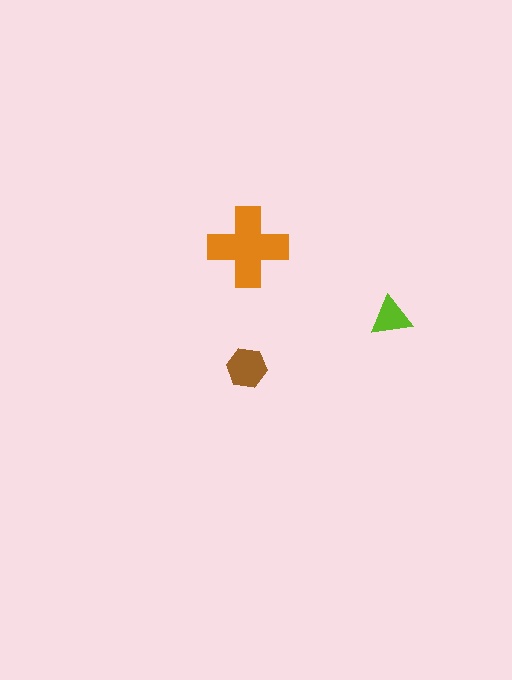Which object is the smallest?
The lime triangle.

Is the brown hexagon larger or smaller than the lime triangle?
Larger.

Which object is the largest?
The orange cross.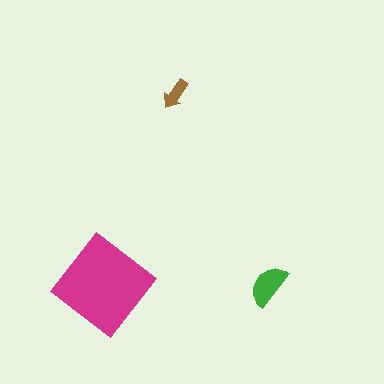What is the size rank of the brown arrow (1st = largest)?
3rd.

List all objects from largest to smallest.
The magenta diamond, the green semicircle, the brown arrow.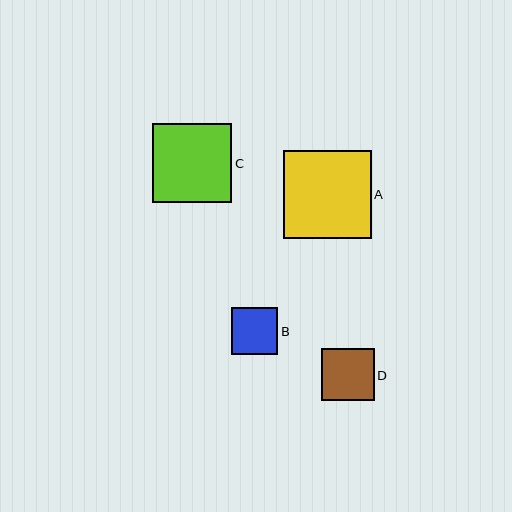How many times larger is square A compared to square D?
Square A is approximately 1.7 times the size of square D.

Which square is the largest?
Square A is the largest with a size of approximately 88 pixels.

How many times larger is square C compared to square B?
Square C is approximately 1.7 times the size of square B.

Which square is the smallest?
Square B is the smallest with a size of approximately 46 pixels.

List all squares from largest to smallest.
From largest to smallest: A, C, D, B.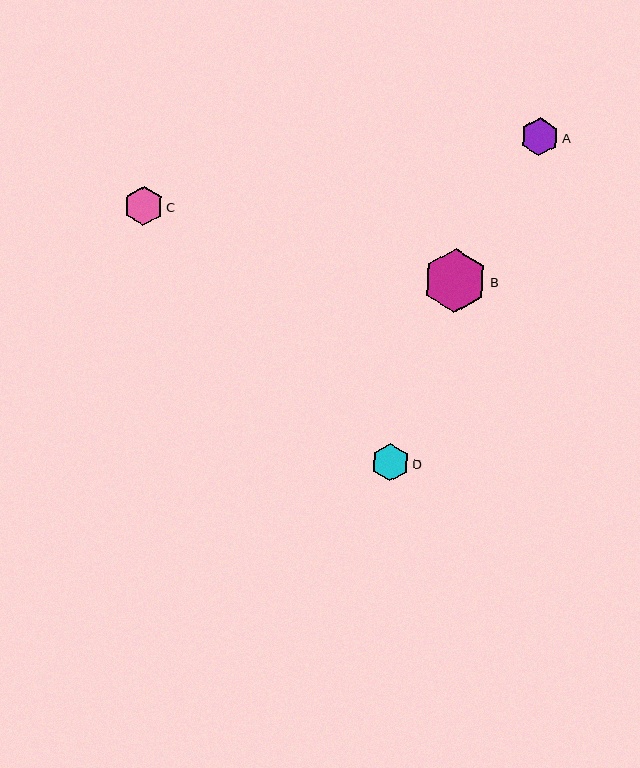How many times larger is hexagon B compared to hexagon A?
Hexagon B is approximately 1.7 times the size of hexagon A.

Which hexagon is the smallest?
Hexagon D is the smallest with a size of approximately 37 pixels.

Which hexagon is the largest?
Hexagon B is the largest with a size of approximately 64 pixels.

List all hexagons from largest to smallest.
From largest to smallest: B, C, A, D.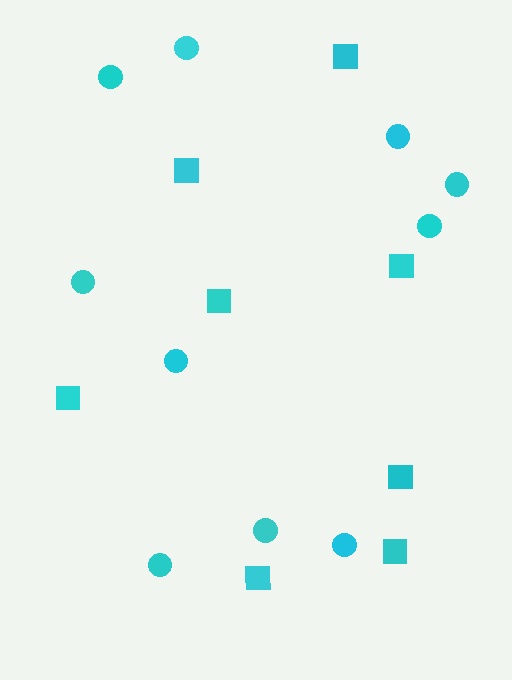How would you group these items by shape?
There are 2 groups: one group of circles (10) and one group of squares (8).